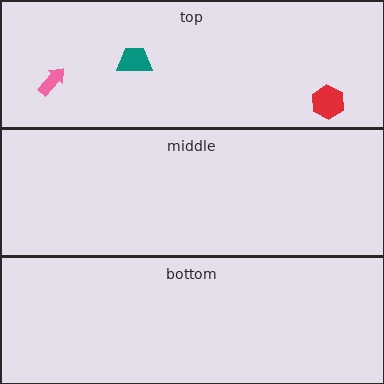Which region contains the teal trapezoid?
The top region.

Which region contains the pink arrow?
The top region.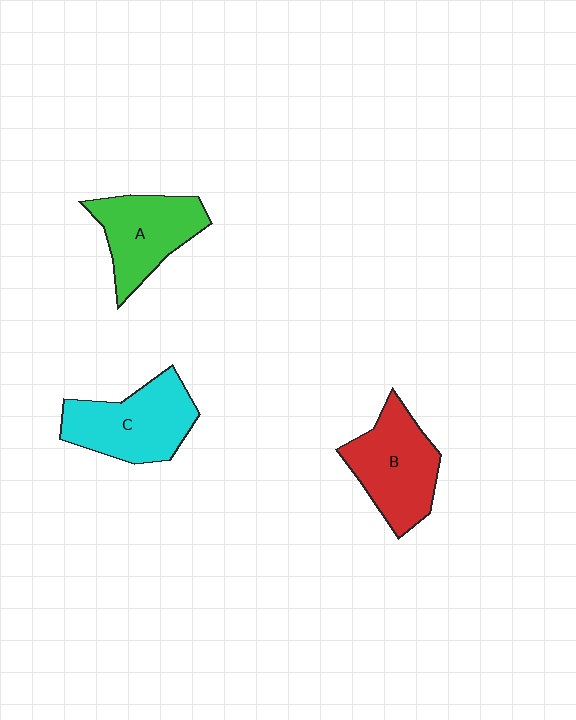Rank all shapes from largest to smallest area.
From largest to smallest: C (cyan), B (red), A (green).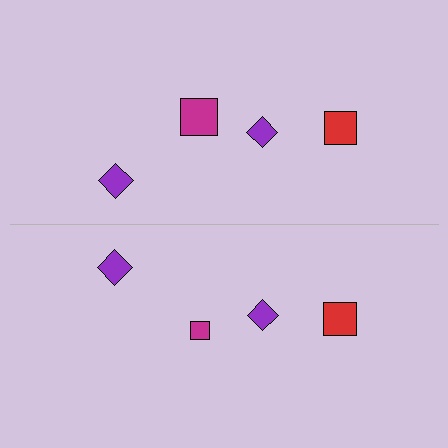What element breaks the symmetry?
The magenta square on the bottom side has a different size than its mirror counterpart.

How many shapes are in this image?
There are 8 shapes in this image.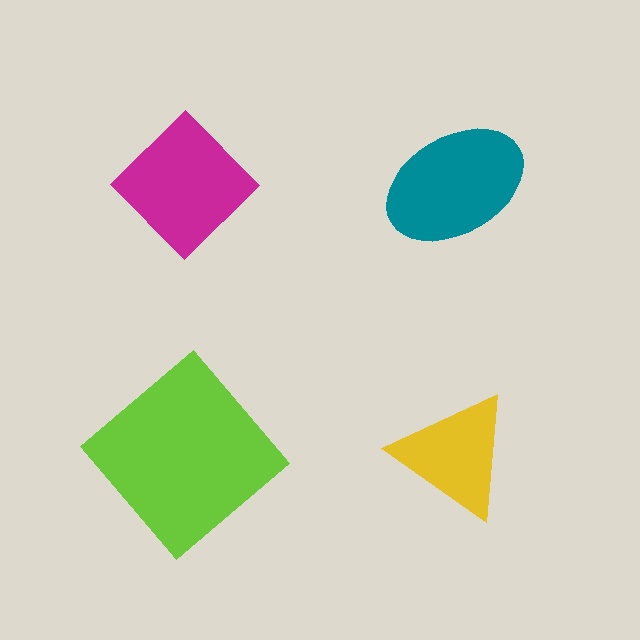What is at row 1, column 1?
A magenta diamond.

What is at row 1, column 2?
A teal ellipse.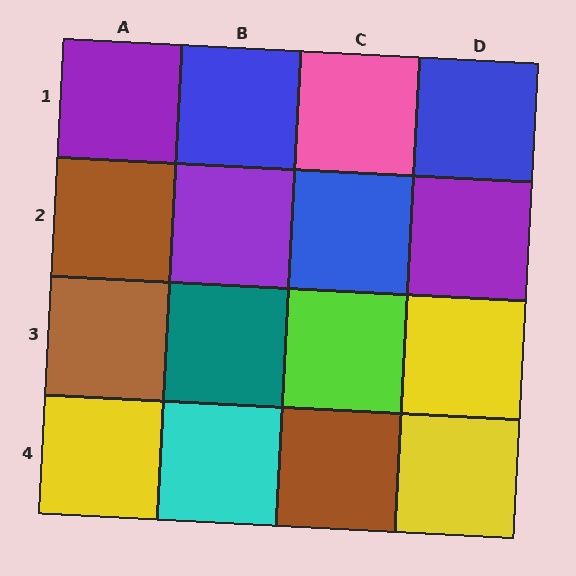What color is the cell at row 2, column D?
Purple.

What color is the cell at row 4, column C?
Brown.